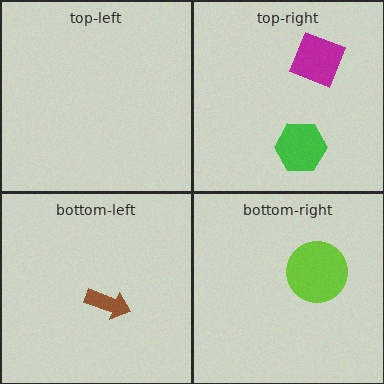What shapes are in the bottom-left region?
The brown arrow.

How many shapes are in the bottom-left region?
1.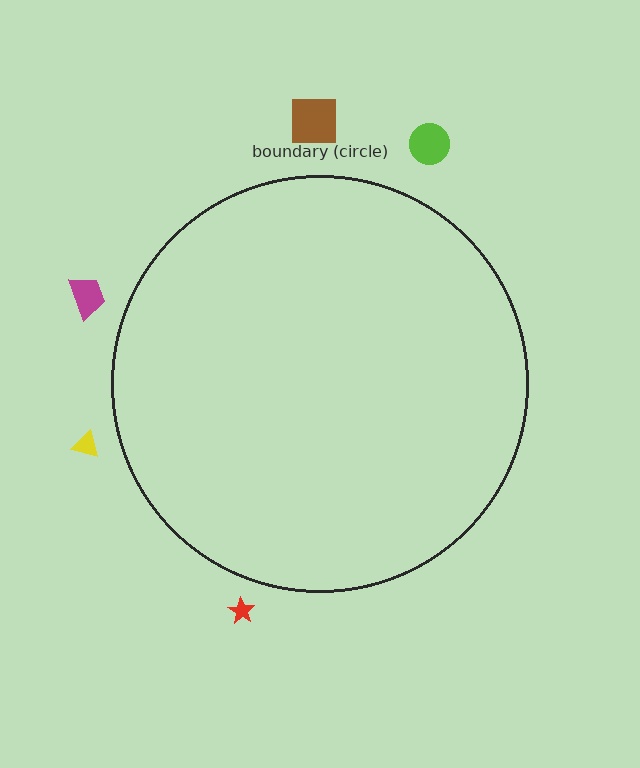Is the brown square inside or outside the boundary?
Outside.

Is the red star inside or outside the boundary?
Outside.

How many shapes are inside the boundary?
0 inside, 5 outside.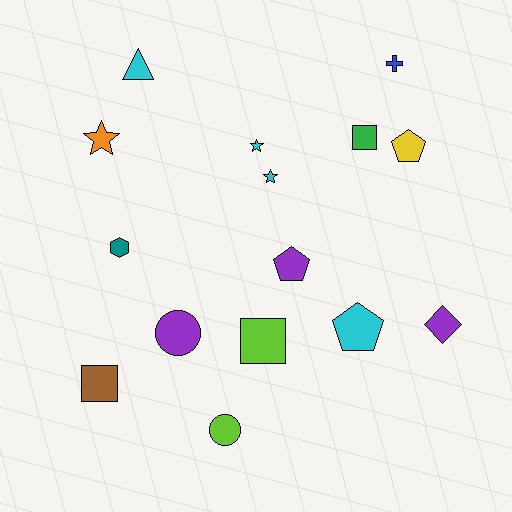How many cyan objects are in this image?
There are 4 cyan objects.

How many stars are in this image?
There are 3 stars.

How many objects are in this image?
There are 15 objects.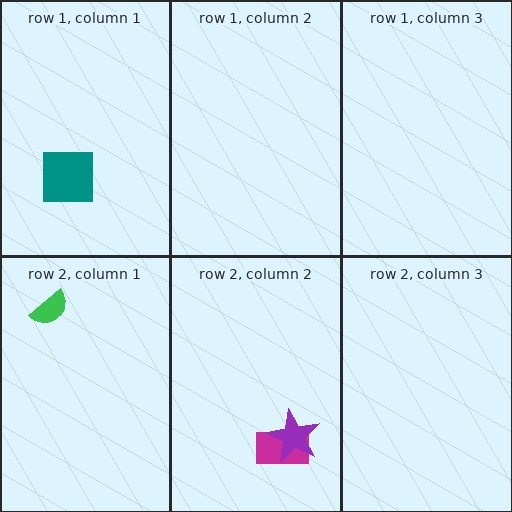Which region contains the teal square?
The row 1, column 1 region.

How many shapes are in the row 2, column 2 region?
2.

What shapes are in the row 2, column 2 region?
The magenta rectangle, the purple star.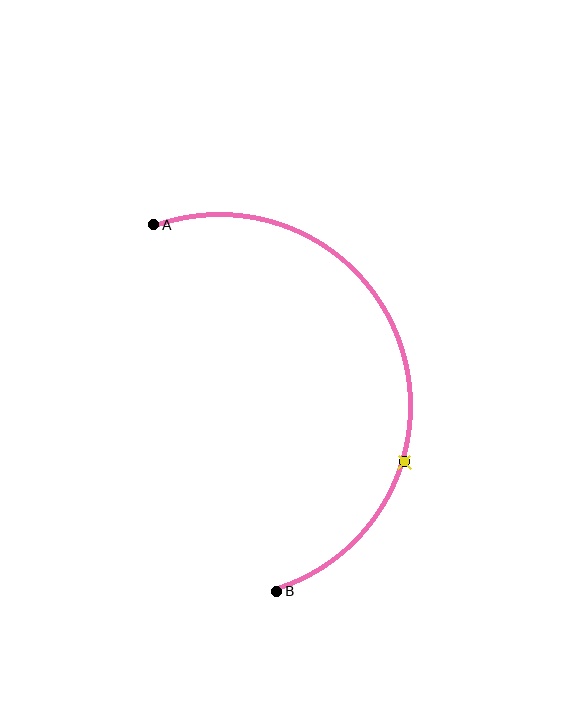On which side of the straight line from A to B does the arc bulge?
The arc bulges to the right of the straight line connecting A and B.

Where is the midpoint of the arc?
The arc midpoint is the point on the curve farthest from the straight line joining A and B. It sits to the right of that line.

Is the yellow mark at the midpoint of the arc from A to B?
No. The yellow mark lies on the arc but is closer to endpoint B. The arc midpoint would be at the point on the curve equidistant along the arc from both A and B.